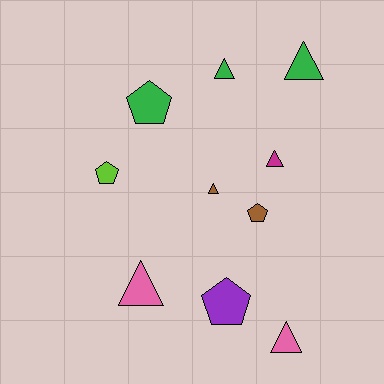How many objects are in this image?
There are 10 objects.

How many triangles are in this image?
There are 6 triangles.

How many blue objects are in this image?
There are no blue objects.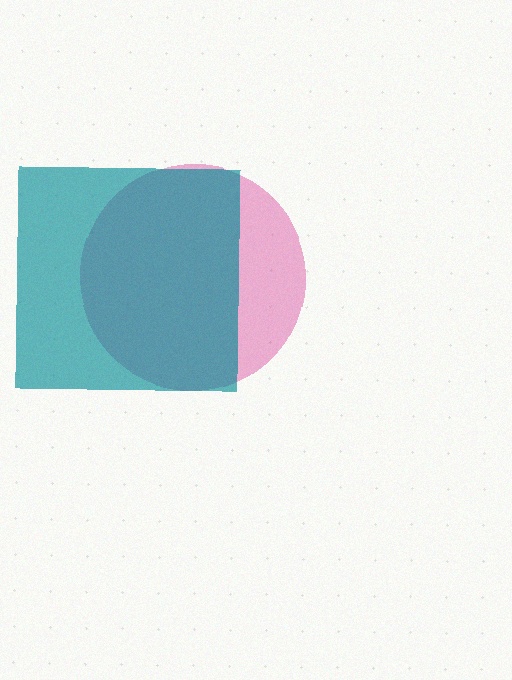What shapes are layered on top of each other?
The layered shapes are: a magenta circle, a teal square.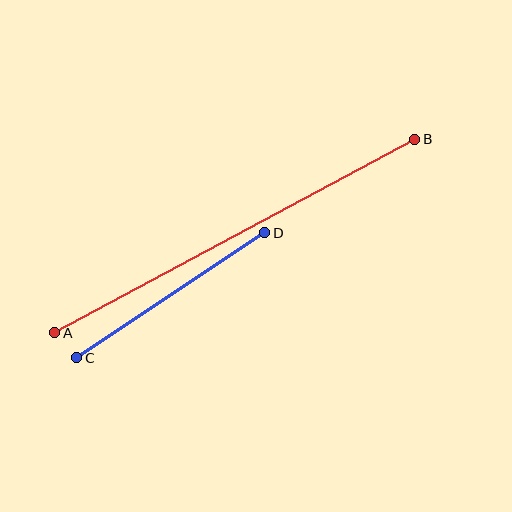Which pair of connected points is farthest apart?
Points A and B are farthest apart.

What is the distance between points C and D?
The distance is approximately 226 pixels.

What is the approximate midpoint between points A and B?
The midpoint is at approximately (235, 236) pixels.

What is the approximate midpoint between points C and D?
The midpoint is at approximately (171, 295) pixels.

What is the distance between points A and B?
The distance is approximately 408 pixels.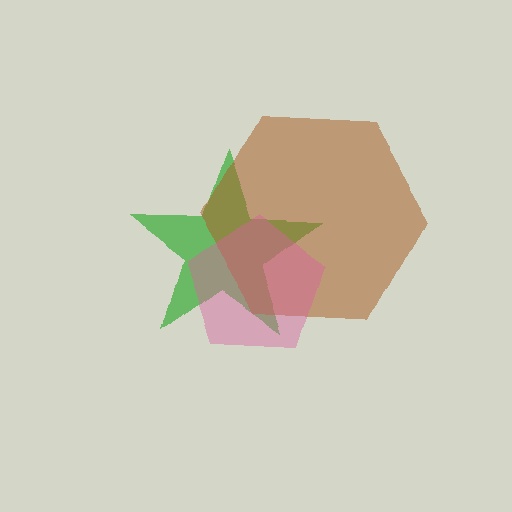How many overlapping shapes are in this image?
There are 3 overlapping shapes in the image.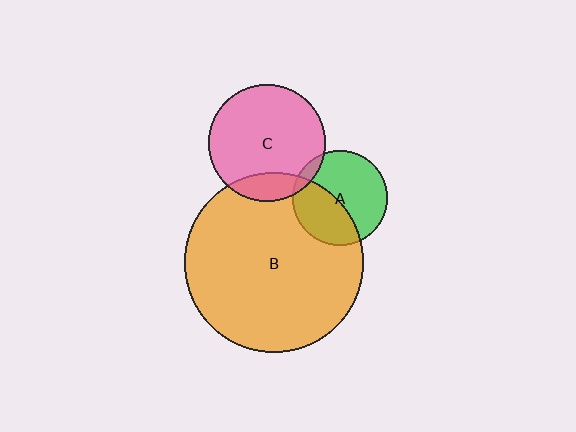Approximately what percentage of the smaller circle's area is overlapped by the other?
Approximately 5%.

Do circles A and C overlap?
Yes.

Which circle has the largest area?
Circle B (orange).